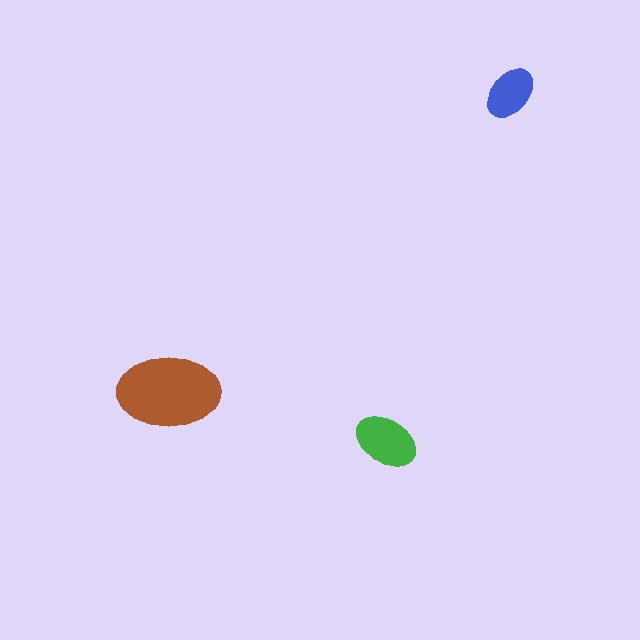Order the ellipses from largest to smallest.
the brown one, the green one, the blue one.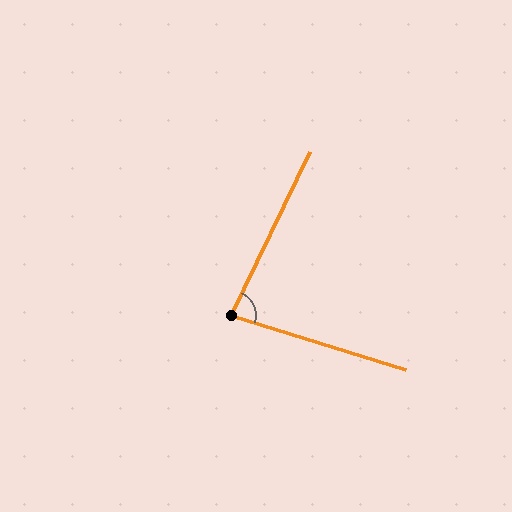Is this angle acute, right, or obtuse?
It is acute.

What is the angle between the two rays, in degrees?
Approximately 81 degrees.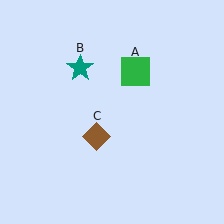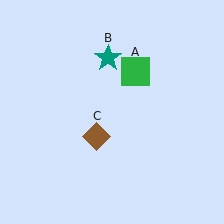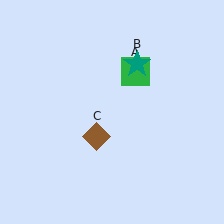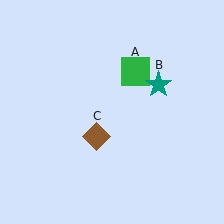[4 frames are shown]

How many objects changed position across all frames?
1 object changed position: teal star (object B).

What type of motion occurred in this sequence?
The teal star (object B) rotated clockwise around the center of the scene.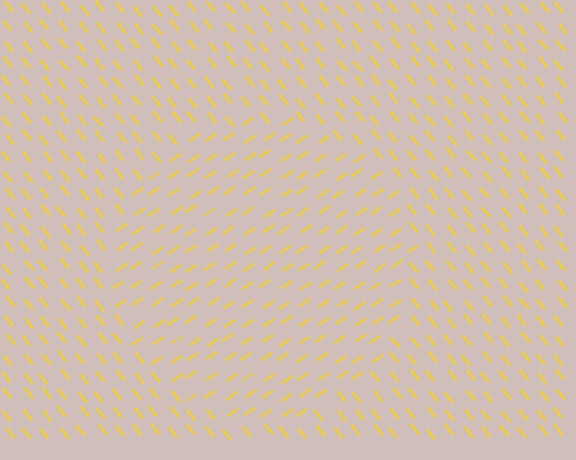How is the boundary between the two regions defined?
The boundary is defined purely by a change in line orientation (approximately 85 degrees difference). All lines are the same color and thickness.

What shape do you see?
I see a circle.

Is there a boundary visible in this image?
Yes, there is a texture boundary formed by a change in line orientation.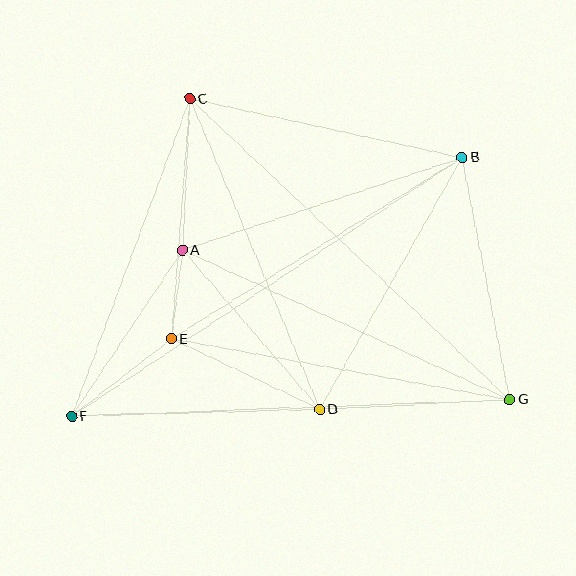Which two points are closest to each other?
Points A and E are closest to each other.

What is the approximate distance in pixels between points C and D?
The distance between C and D is approximately 336 pixels.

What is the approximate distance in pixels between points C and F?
The distance between C and F is approximately 339 pixels.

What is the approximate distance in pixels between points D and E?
The distance between D and E is approximately 164 pixels.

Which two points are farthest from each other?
Points B and F are farthest from each other.